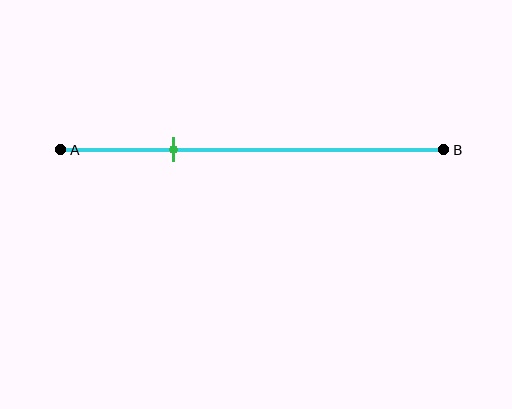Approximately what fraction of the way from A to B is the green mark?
The green mark is approximately 30% of the way from A to B.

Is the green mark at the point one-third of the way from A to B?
No, the mark is at about 30% from A, not at the 33% one-third point.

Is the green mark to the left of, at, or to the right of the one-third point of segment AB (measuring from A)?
The green mark is to the left of the one-third point of segment AB.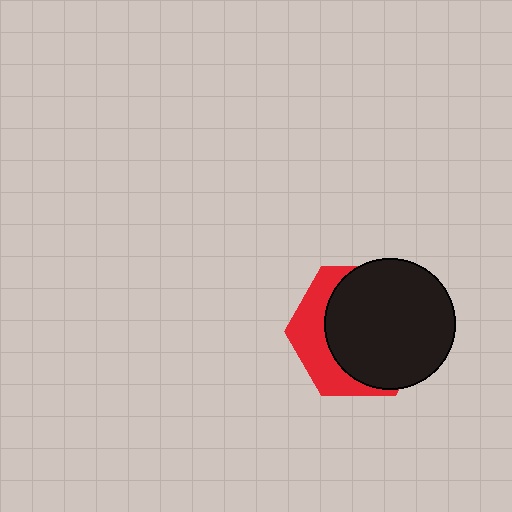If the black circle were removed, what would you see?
You would see the complete red hexagon.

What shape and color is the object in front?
The object in front is a black circle.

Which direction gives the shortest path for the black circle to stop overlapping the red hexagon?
Moving toward the upper-right gives the shortest separation.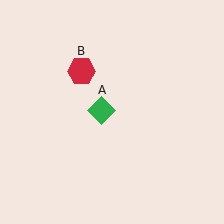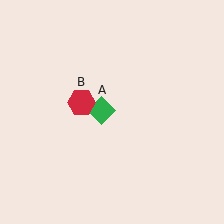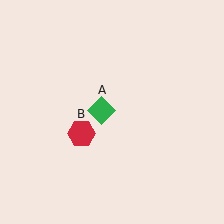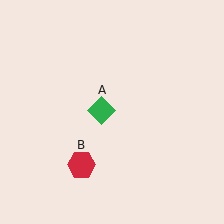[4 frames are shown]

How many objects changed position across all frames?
1 object changed position: red hexagon (object B).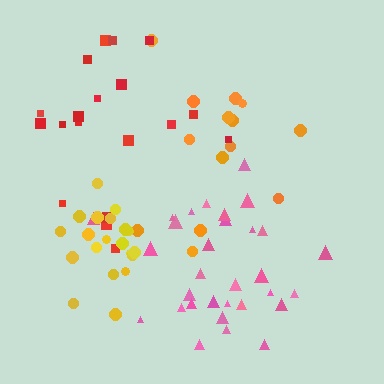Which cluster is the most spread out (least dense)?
Red.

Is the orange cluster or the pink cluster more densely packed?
Pink.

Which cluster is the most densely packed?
Yellow.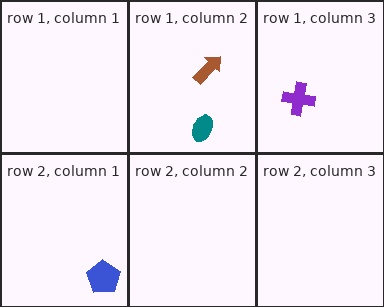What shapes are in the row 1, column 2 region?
The brown arrow, the teal ellipse.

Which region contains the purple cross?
The row 1, column 3 region.